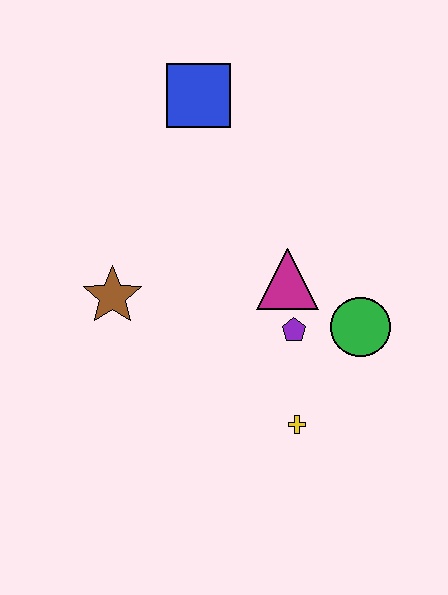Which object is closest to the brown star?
The magenta triangle is closest to the brown star.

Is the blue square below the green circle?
No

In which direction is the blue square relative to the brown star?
The blue square is above the brown star.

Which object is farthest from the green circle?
The blue square is farthest from the green circle.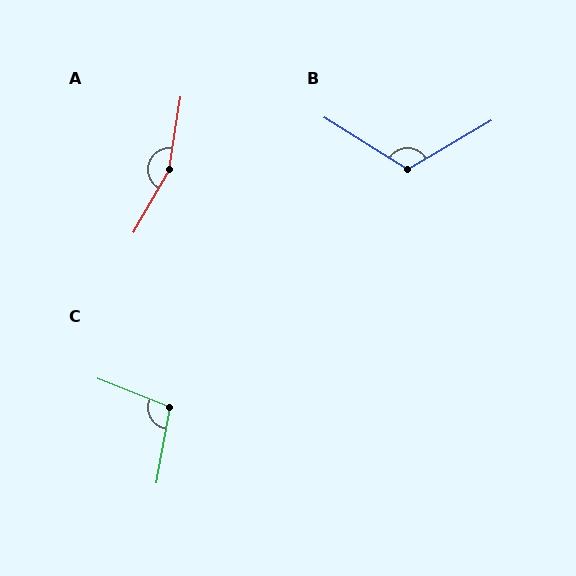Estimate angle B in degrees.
Approximately 118 degrees.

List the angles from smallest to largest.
C (102°), B (118°), A (160°).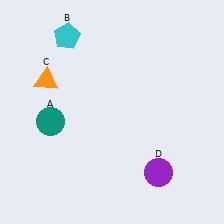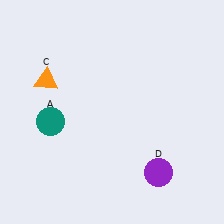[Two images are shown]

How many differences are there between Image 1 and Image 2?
There is 1 difference between the two images.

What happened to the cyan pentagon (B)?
The cyan pentagon (B) was removed in Image 2. It was in the top-left area of Image 1.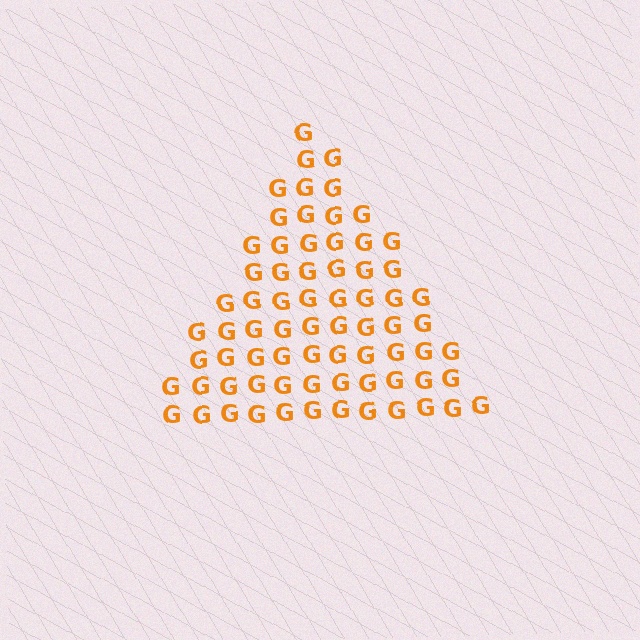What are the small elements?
The small elements are letter G's.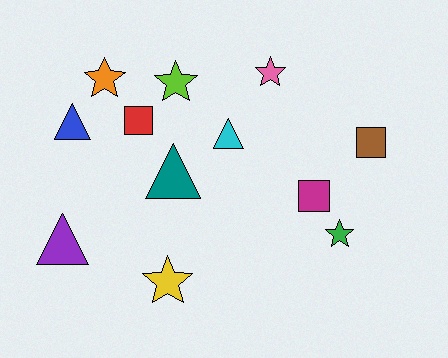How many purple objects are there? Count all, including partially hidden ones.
There is 1 purple object.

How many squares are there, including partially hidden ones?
There are 3 squares.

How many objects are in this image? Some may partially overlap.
There are 12 objects.